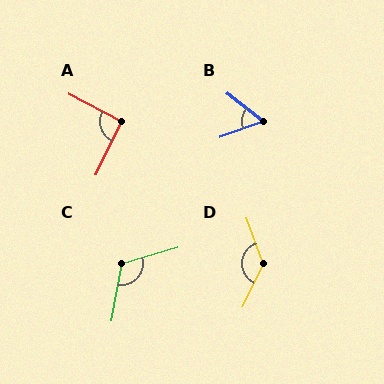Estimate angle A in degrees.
Approximately 93 degrees.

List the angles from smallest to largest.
B (57°), A (93°), C (116°), D (133°).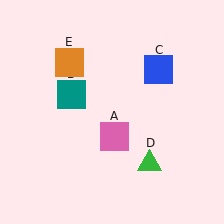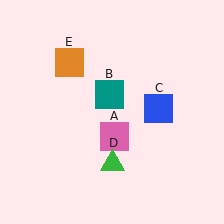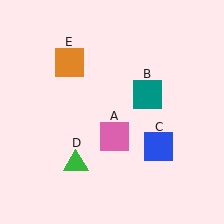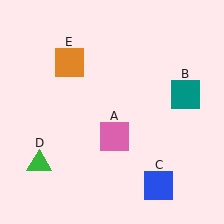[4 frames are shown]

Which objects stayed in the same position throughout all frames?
Pink square (object A) and orange square (object E) remained stationary.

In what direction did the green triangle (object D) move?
The green triangle (object D) moved left.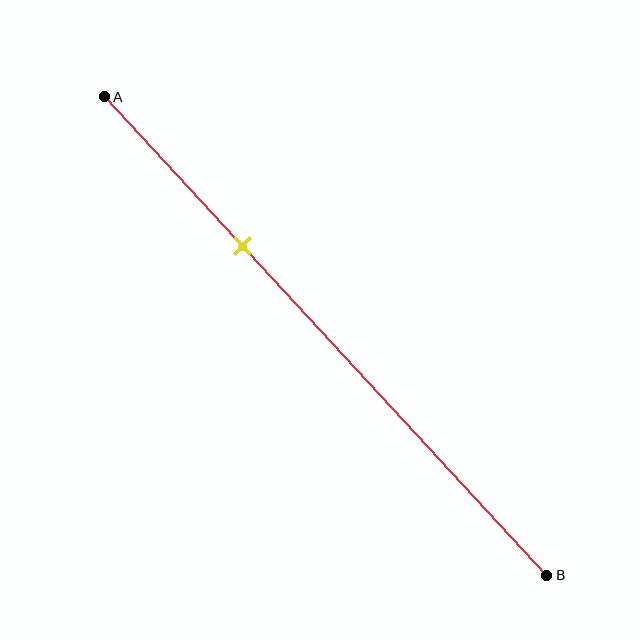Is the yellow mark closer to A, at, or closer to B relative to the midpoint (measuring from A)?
The yellow mark is closer to point A than the midpoint of segment AB.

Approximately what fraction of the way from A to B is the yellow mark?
The yellow mark is approximately 30% of the way from A to B.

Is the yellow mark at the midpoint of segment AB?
No, the mark is at about 30% from A, not at the 50% midpoint.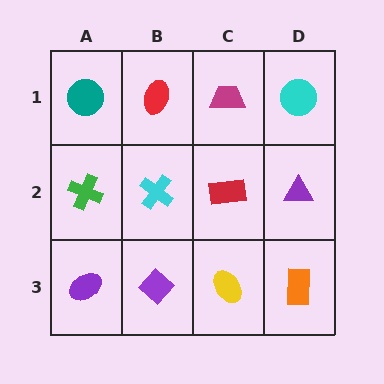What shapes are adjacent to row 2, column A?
A teal circle (row 1, column A), a purple ellipse (row 3, column A), a cyan cross (row 2, column B).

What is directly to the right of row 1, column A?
A red ellipse.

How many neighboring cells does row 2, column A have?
3.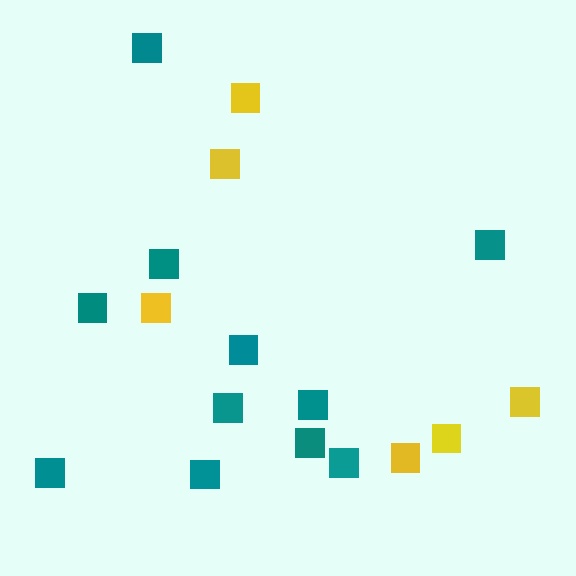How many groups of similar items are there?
There are 2 groups: one group of yellow squares (6) and one group of teal squares (11).